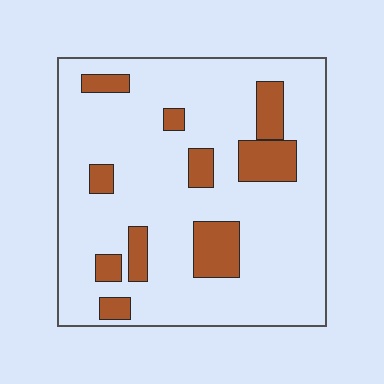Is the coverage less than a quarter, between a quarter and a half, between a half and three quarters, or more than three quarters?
Less than a quarter.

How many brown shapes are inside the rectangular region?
10.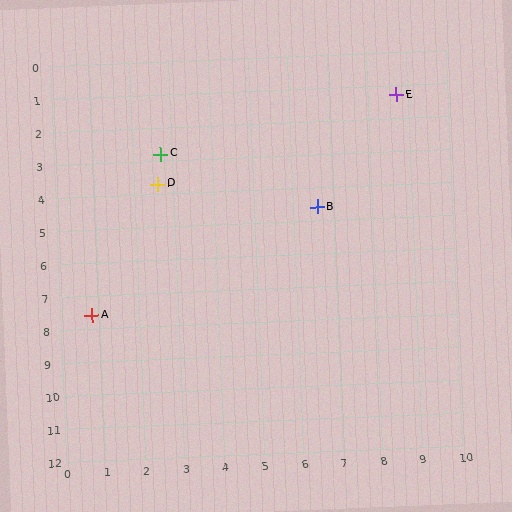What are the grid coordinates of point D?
Point D is at approximately (2.6, 3.7).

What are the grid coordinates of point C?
Point C is at approximately (2.7, 2.8).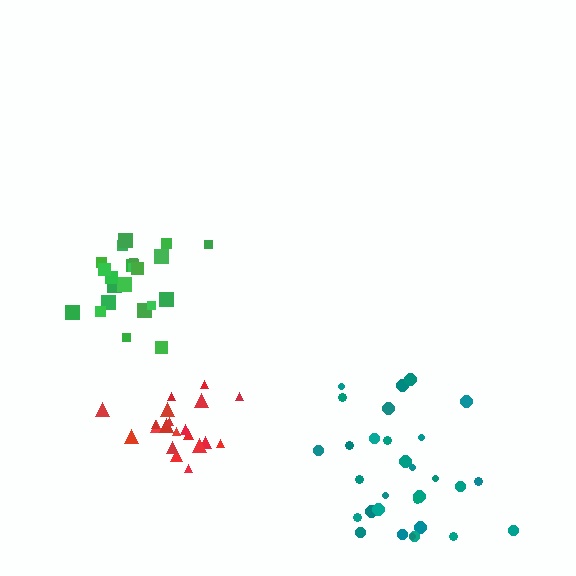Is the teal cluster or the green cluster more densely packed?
Green.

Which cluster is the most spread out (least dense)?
Teal.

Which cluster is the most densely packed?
Green.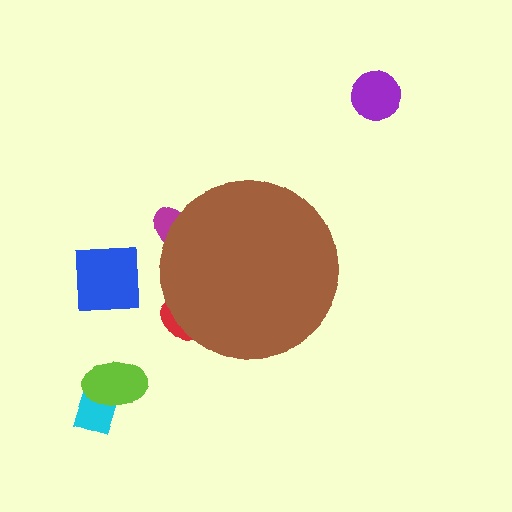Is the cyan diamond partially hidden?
No, the cyan diamond is fully visible.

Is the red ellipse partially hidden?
Yes, the red ellipse is partially hidden behind the brown circle.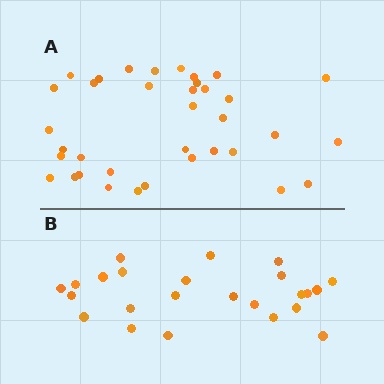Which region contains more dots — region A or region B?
Region A (the top region) has more dots.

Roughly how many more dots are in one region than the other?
Region A has roughly 12 or so more dots than region B.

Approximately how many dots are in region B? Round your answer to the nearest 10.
About 20 dots. (The exact count is 24, which rounds to 20.)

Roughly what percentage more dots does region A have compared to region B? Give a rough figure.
About 50% more.